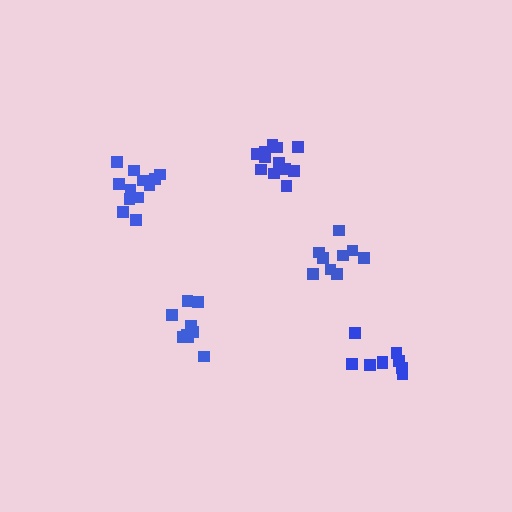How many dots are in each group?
Group 1: 9 dots, Group 2: 9 dots, Group 3: 9 dots, Group 4: 12 dots, Group 5: 12 dots (51 total).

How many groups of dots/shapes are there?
There are 5 groups.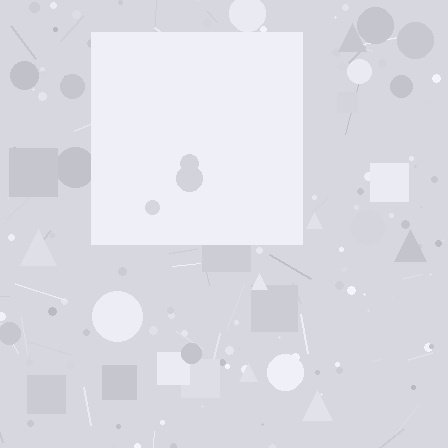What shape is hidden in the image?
A square is hidden in the image.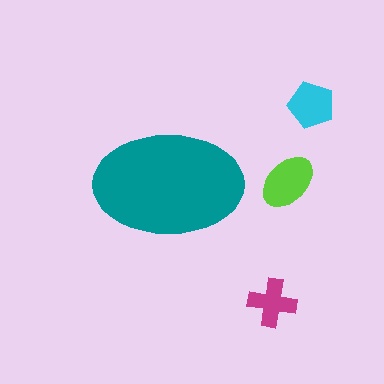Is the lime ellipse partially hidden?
No, the lime ellipse is fully visible.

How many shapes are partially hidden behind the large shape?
0 shapes are partially hidden.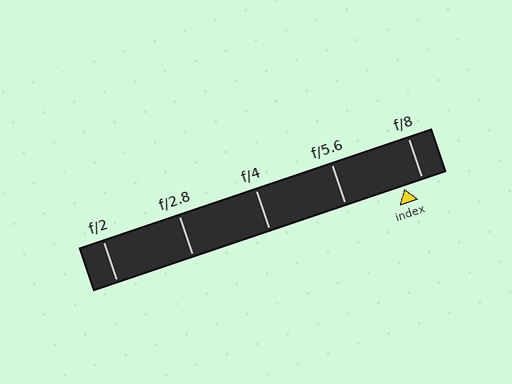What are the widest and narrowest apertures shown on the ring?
The widest aperture shown is f/2 and the narrowest is f/8.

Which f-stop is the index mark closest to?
The index mark is closest to f/8.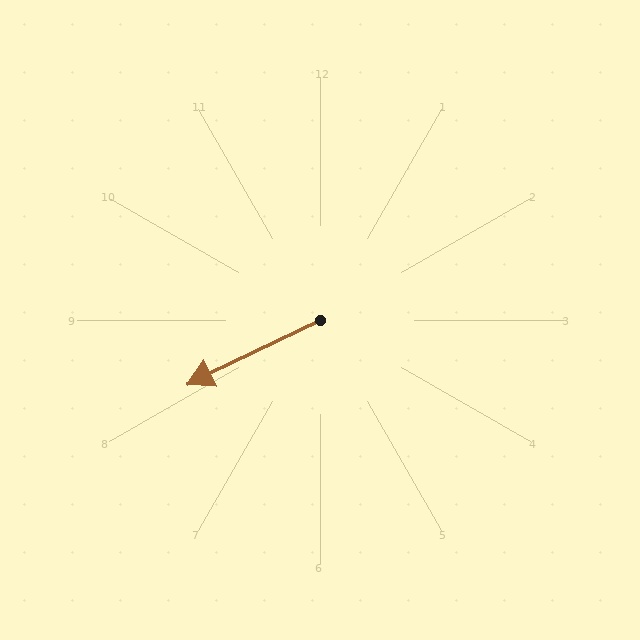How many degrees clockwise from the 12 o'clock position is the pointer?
Approximately 244 degrees.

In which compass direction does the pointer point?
Southwest.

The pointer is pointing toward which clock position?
Roughly 8 o'clock.